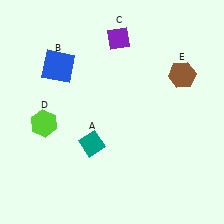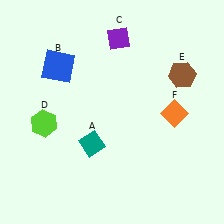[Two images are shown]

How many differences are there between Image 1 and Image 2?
There is 1 difference between the two images.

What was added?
An orange diamond (F) was added in Image 2.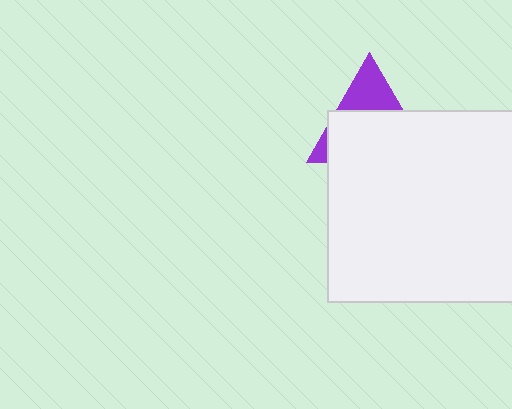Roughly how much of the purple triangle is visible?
A small part of it is visible (roughly 33%).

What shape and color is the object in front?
The object in front is a white square.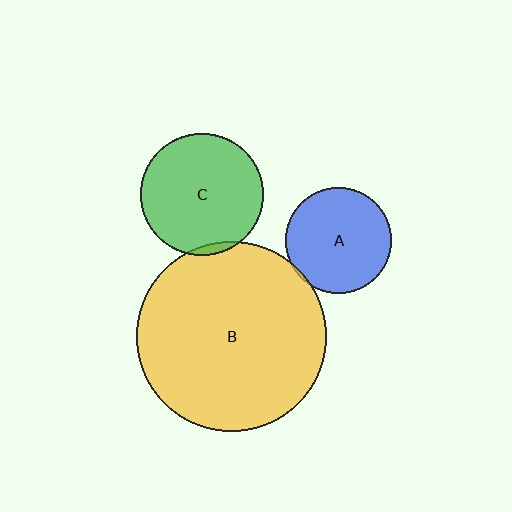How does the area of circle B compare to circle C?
Approximately 2.4 times.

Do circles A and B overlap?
Yes.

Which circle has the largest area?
Circle B (yellow).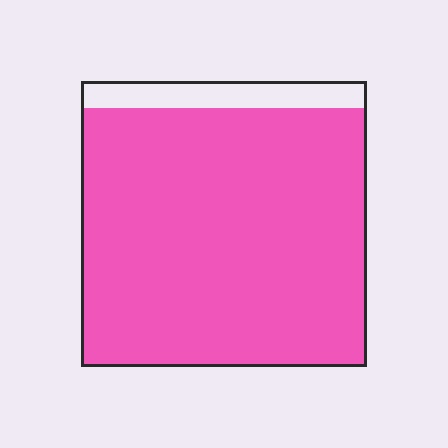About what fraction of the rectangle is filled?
About nine tenths (9/10).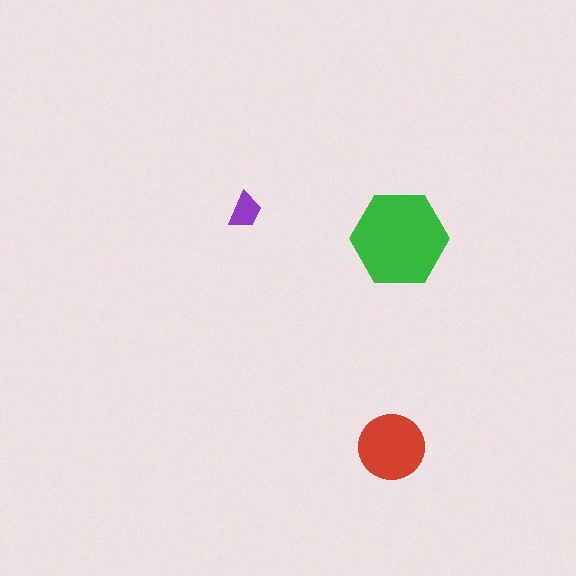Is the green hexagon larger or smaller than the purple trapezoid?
Larger.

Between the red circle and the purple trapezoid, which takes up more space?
The red circle.